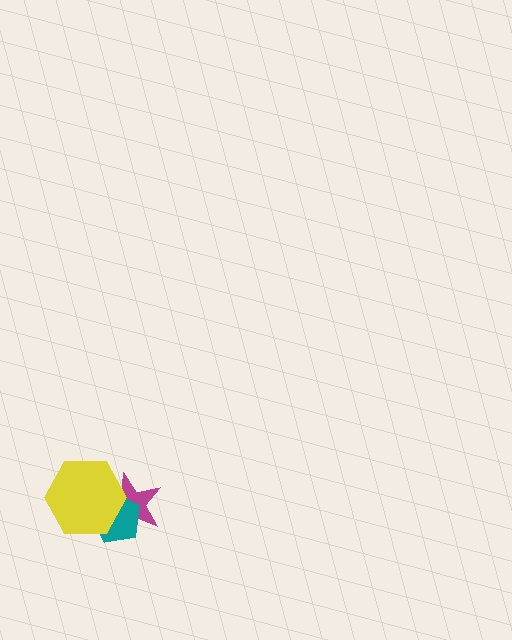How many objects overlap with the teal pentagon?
2 objects overlap with the teal pentagon.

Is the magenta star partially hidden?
Yes, it is partially covered by another shape.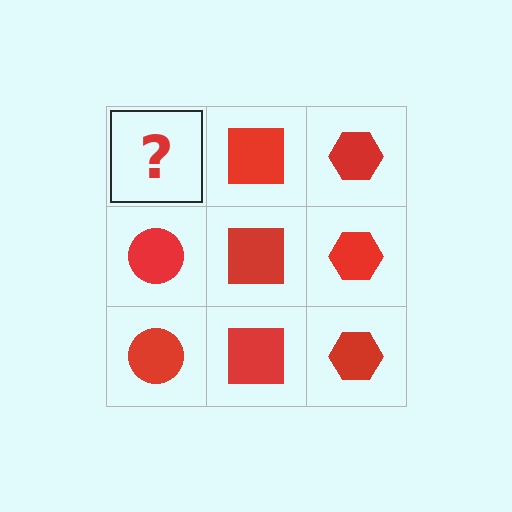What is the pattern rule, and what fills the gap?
The rule is that each column has a consistent shape. The gap should be filled with a red circle.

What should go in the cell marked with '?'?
The missing cell should contain a red circle.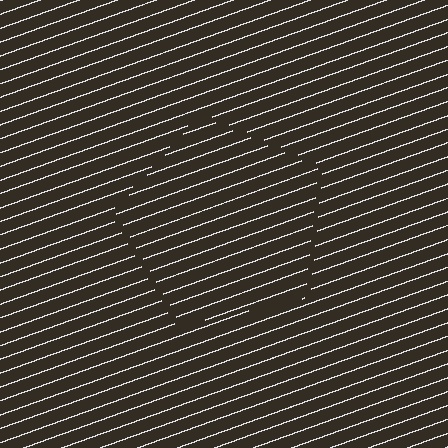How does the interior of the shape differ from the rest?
The interior of the shape contains the same grating, shifted by half a period — the contour is defined by the phase discontinuity where line-ends from the inner and outer gratings abut.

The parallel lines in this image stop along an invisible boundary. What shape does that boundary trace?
An illusory pentagon. The interior of the shape contains the same grating, shifted by half a period — the contour is defined by the phase discontinuity where line-ends from the inner and outer gratings abut.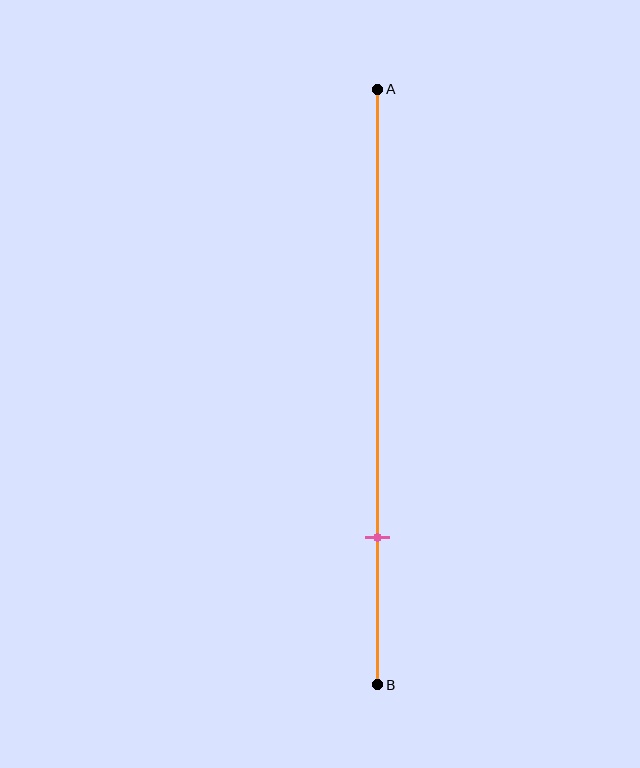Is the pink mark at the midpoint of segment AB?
No, the mark is at about 75% from A, not at the 50% midpoint.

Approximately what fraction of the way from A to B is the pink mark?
The pink mark is approximately 75% of the way from A to B.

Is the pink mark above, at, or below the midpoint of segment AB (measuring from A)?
The pink mark is below the midpoint of segment AB.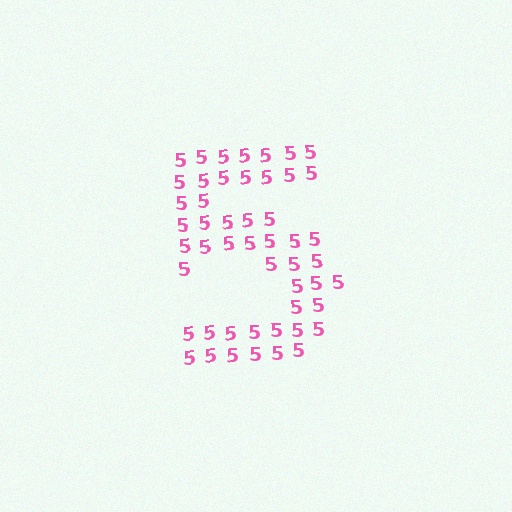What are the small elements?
The small elements are digit 5's.